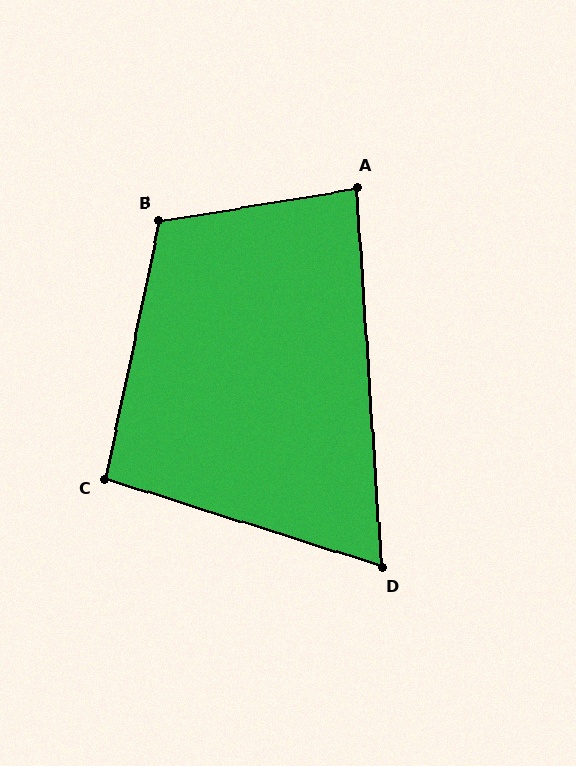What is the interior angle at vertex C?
Approximately 96 degrees (obtuse).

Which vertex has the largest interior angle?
B, at approximately 112 degrees.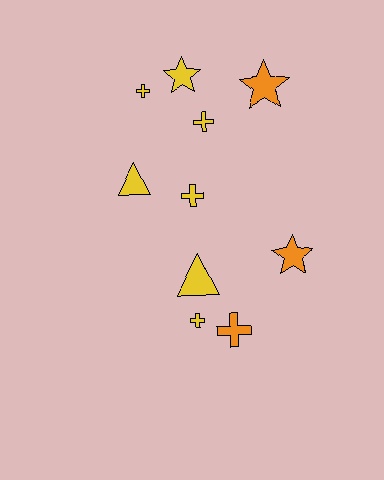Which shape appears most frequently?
Cross, with 5 objects.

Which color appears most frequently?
Yellow, with 7 objects.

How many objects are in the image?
There are 10 objects.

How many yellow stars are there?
There is 1 yellow star.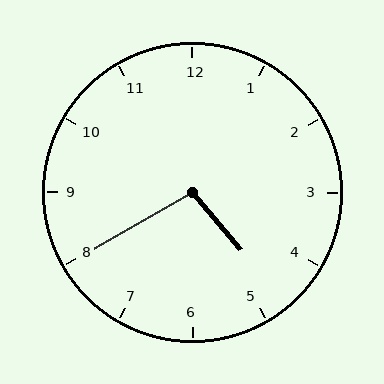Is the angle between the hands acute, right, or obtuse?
It is obtuse.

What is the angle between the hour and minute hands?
Approximately 100 degrees.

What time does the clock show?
4:40.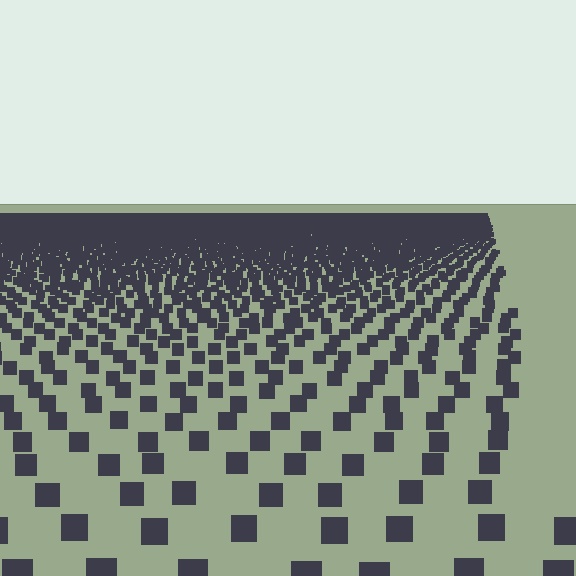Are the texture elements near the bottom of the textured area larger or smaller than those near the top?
Larger. Near the bottom, elements are closer to the viewer and appear at a bigger on-screen size.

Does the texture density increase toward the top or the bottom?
Density increases toward the top.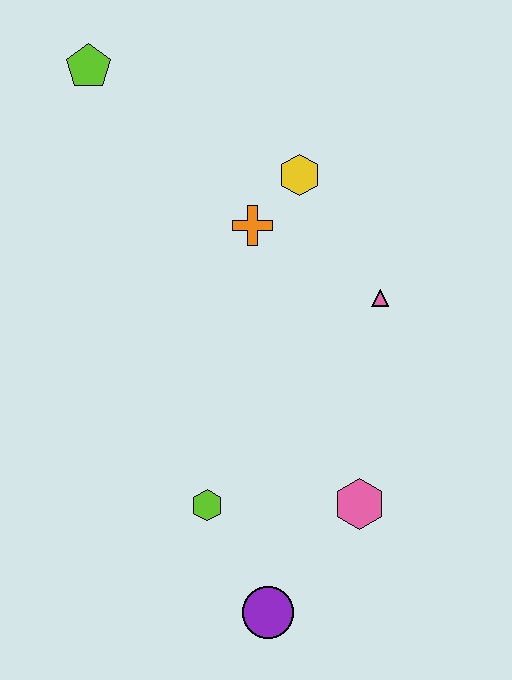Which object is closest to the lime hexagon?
The purple circle is closest to the lime hexagon.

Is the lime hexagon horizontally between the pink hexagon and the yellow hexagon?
No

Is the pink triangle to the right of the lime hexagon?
Yes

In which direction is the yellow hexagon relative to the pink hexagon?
The yellow hexagon is above the pink hexagon.